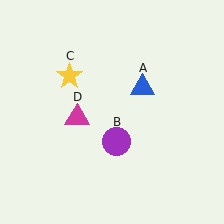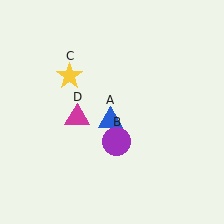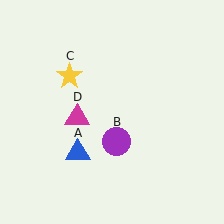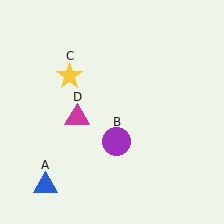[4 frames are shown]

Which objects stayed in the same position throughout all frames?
Purple circle (object B) and yellow star (object C) and magenta triangle (object D) remained stationary.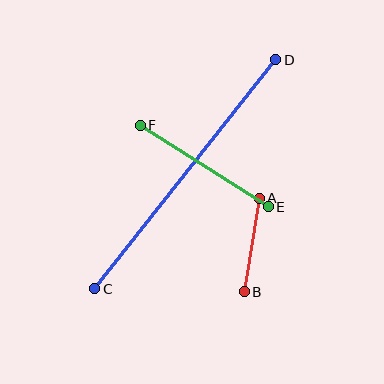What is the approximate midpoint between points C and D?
The midpoint is at approximately (185, 174) pixels.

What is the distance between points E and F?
The distance is approximately 152 pixels.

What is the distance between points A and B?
The distance is approximately 95 pixels.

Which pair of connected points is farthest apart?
Points C and D are farthest apart.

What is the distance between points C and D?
The distance is approximately 292 pixels.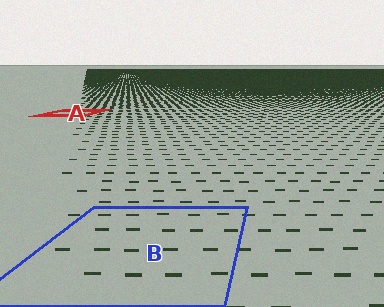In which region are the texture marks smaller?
The texture marks are smaller in region A, because it is farther away.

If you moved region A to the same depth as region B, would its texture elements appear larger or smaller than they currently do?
They would appear larger. At a closer depth, the same texture elements are projected at a bigger on-screen size.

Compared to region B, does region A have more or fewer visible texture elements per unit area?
Region A has more texture elements per unit area — they are packed more densely because it is farther away.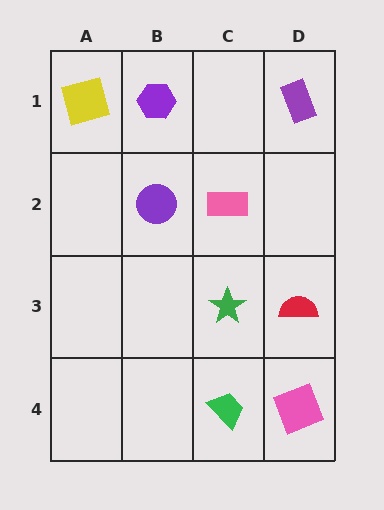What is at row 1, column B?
A purple hexagon.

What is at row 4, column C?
A green trapezoid.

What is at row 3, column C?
A green star.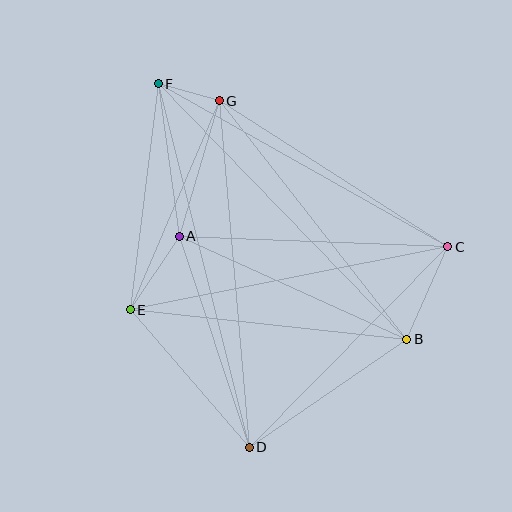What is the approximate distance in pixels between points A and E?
The distance between A and E is approximately 89 pixels.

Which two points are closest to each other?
Points F and G are closest to each other.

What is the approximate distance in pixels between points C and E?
The distance between C and E is approximately 324 pixels.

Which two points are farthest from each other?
Points D and F are farthest from each other.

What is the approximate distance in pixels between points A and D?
The distance between A and D is approximately 222 pixels.